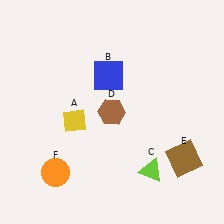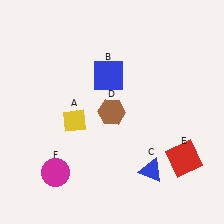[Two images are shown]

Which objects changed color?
C changed from lime to blue. E changed from brown to red. F changed from orange to magenta.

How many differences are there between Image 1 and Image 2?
There are 3 differences between the two images.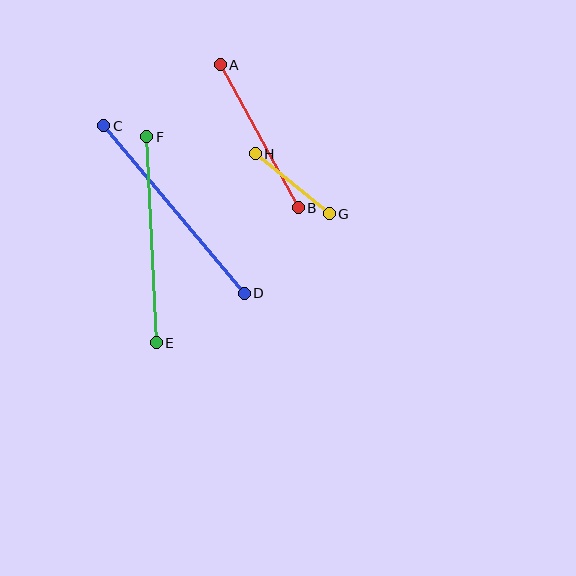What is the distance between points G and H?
The distance is approximately 95 pixels.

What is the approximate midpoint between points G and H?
The midpoint is at approximately (292, 184) pixels.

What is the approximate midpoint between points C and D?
The midpoint is at approximately (174, 210) pixels.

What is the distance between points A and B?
The distance is approximately 163 pixels.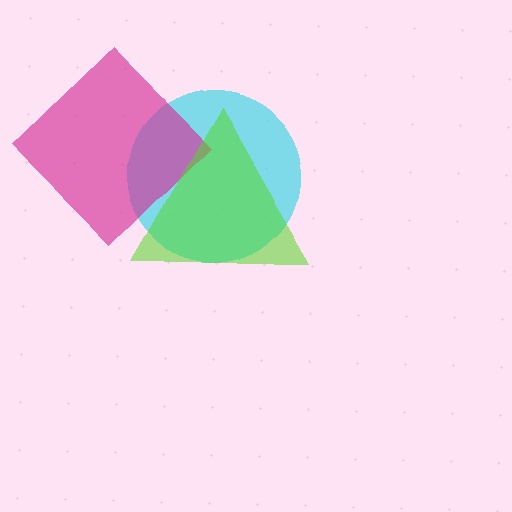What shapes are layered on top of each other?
The layered shapes are: a cyan circle, a magenta diamond, a lime triangle.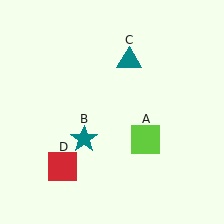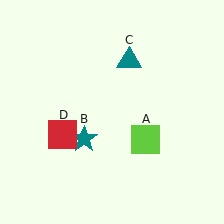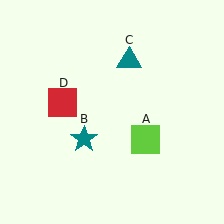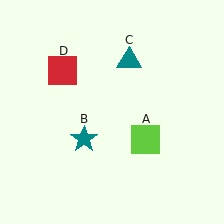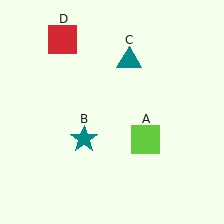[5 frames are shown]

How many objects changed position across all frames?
1 object changed position: red square (object D).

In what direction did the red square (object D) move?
The red square (object D) moved up.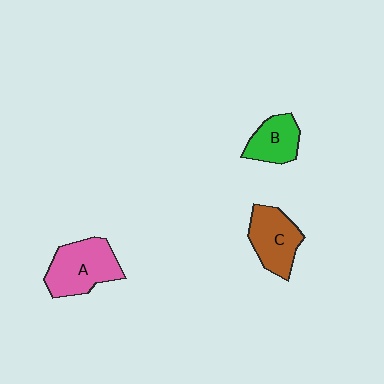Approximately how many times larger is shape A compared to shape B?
Approximately 1.5 times.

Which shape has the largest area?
Shape A (pink).